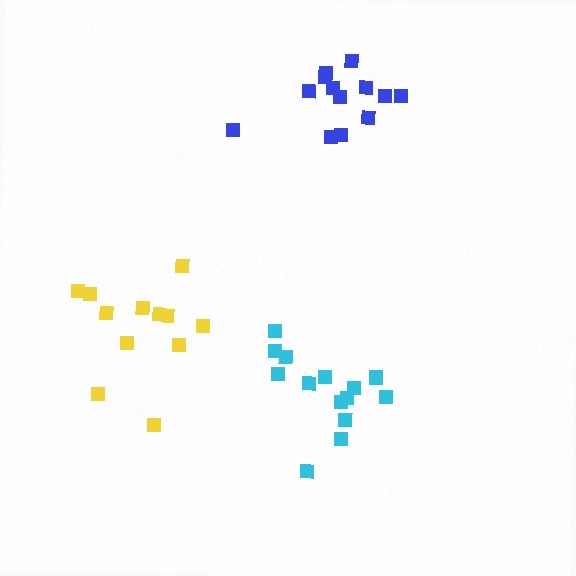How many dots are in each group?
Group 1: 14 dots, Group 2: 13 dots, Group 3: 12 dots (39 total).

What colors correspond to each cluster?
The clusters are colored: cyan, blue, yellow.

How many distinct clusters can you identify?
There are 3 distinct clusters.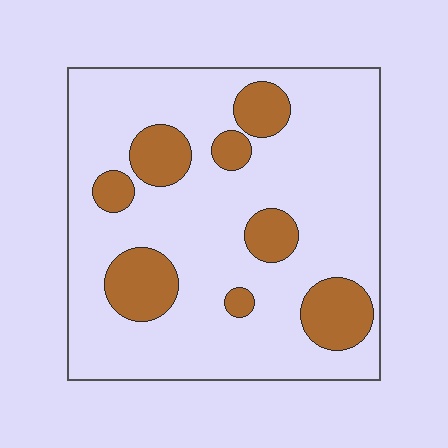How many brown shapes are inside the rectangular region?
8.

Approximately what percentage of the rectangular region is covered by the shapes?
Approximately 20%.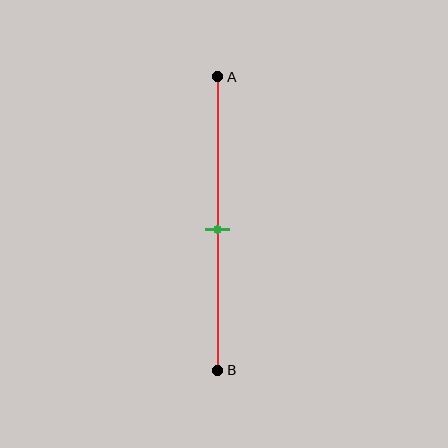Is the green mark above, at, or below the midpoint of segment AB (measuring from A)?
The green mark is approximately at the midpoint of segment AB.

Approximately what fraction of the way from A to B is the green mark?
The green mark is approximately 50% of the way from A to B.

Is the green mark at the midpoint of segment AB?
Yes, the mark is approximately at the midpoint.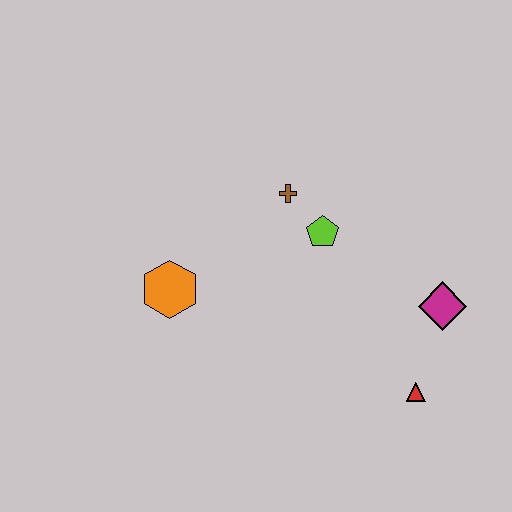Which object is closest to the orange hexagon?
The brown cross is closest to the orange hexagon.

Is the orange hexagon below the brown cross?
Yes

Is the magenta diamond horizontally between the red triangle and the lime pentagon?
No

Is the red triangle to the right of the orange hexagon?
Yes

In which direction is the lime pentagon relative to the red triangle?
The lime pentagon is above the red triangle.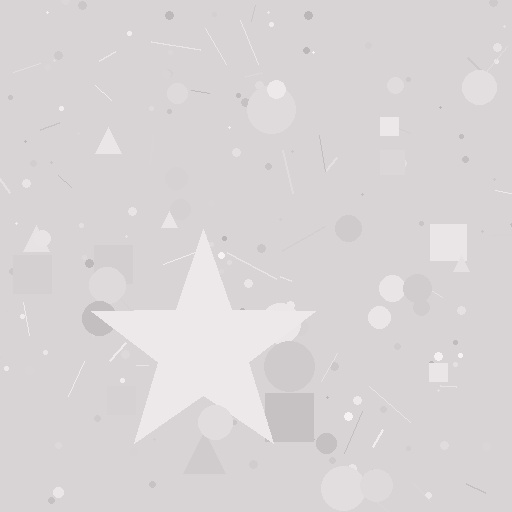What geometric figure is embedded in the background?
A star is embedded in the background.